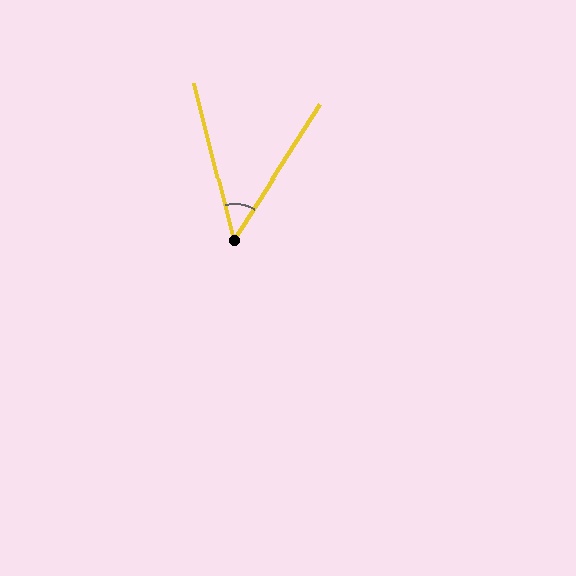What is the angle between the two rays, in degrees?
Approximately 47 degrees.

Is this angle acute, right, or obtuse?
It is acute.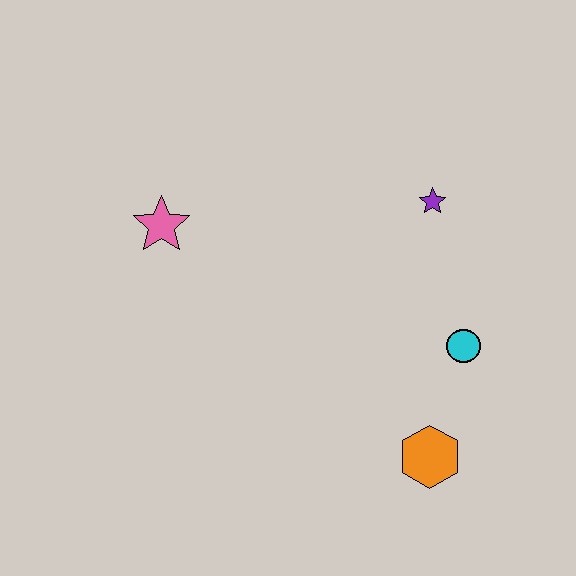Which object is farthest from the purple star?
The pink star is farthest from the purple star.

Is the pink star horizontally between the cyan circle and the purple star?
No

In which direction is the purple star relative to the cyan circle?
The purple star is above the cyan circle.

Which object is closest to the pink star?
The purple star is closest to the pink star.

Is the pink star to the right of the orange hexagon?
No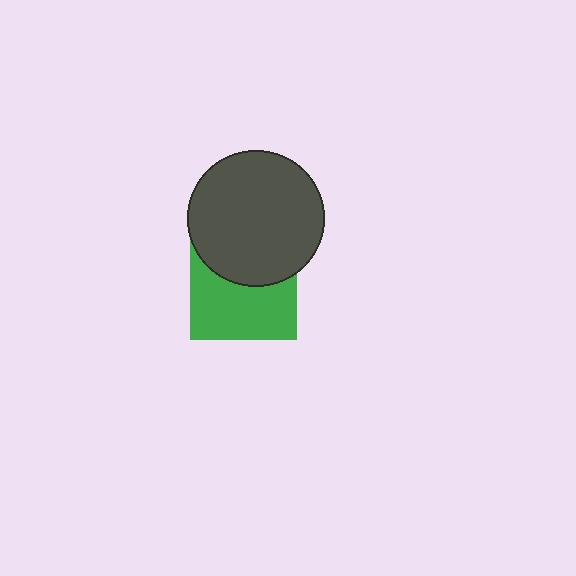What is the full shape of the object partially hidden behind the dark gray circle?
The partially hidden object is a green square.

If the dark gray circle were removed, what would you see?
You would see the complete green square.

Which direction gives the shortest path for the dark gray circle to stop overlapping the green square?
Moving up gives the shortest separation.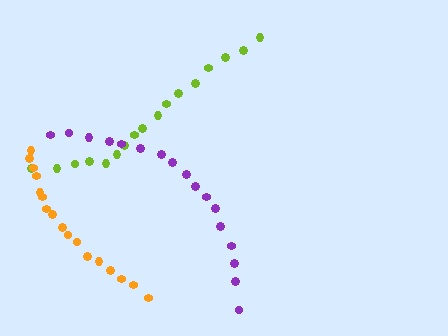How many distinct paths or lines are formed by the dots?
There are 3 distinct paths.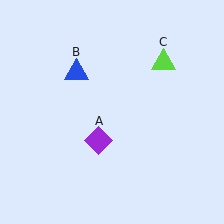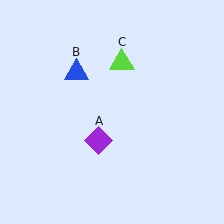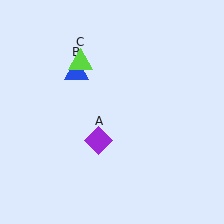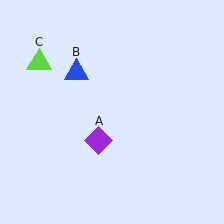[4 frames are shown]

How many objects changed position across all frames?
1 object changed position: lime triangle (object C).